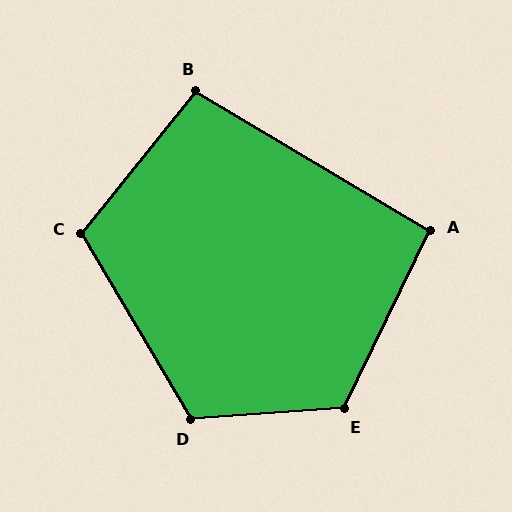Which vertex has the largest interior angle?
E, at approximately 120 degrees.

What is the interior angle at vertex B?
Approximately 98 degrees (obtuse).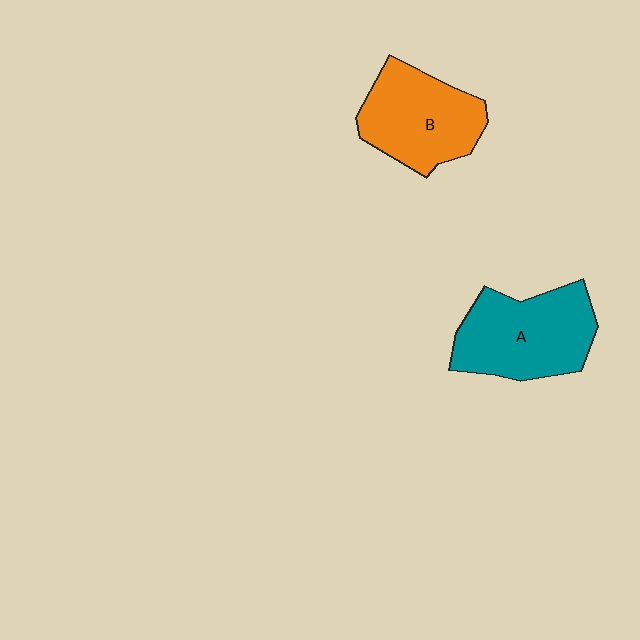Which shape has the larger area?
Shape A (teal).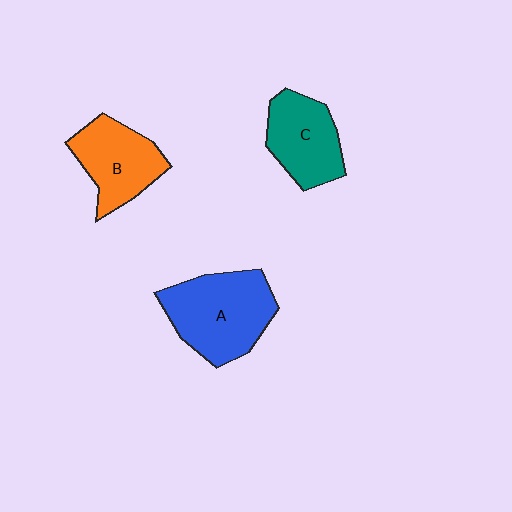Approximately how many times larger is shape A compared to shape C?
Approximately 1.4 times.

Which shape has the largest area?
Shape A (blue).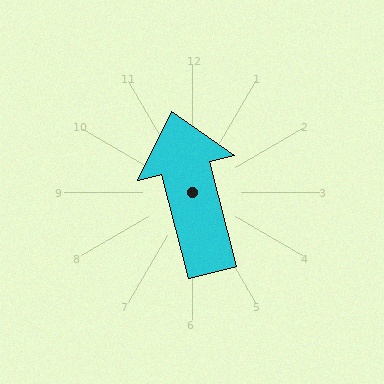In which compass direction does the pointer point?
North.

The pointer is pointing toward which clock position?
Roughly 12 o'clock.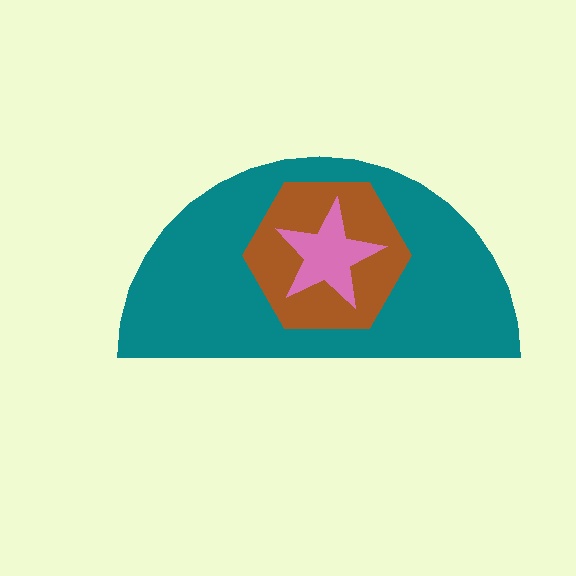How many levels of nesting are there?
3.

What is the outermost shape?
The teal semicircle.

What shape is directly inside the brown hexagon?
The pink star.